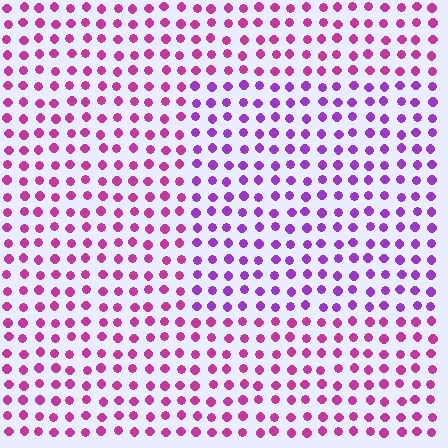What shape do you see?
I see a rectangle.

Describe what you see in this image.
The image is filled with small magenta elements in a uniform arrangement. A rectangle-shaped region is visible where the elements are tinted to a slightly different hue, forming a subtle color boundary.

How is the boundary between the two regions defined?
The boundary is defined purely by a slight shift in hue (about 34 degrees). Spacing, size, and orientation are identical on both sides.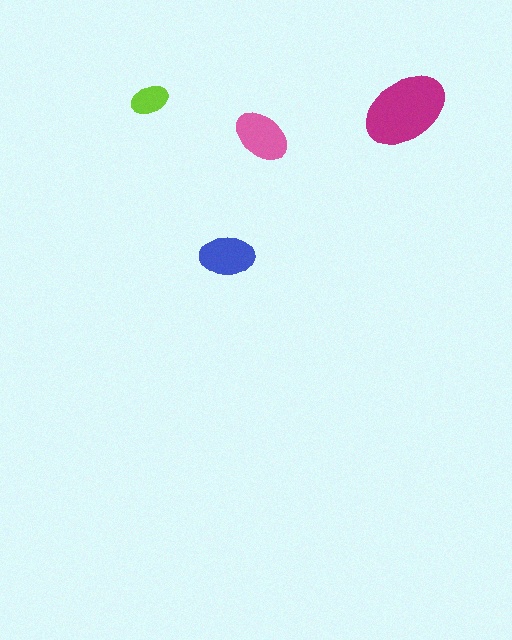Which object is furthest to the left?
The lime ellipse is leftmost.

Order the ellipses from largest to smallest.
the magenta one, the pink one, the blue one, the lime one.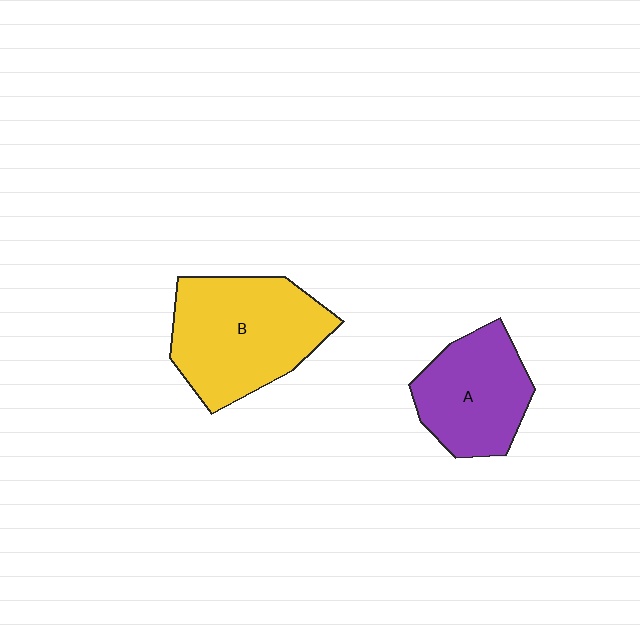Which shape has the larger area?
Shape B (yellow).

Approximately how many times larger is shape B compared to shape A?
Approximately 1.4 times.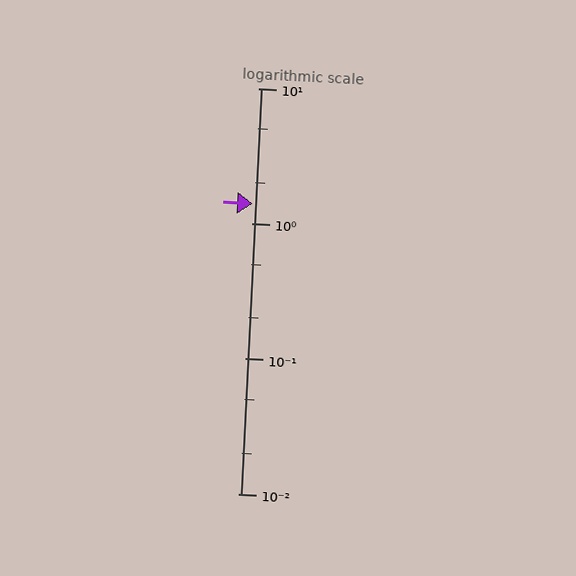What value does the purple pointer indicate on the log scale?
The pointer indicates approximately 1.4.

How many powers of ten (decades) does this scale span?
The scale spans 3 decades, from 0.01 to 10.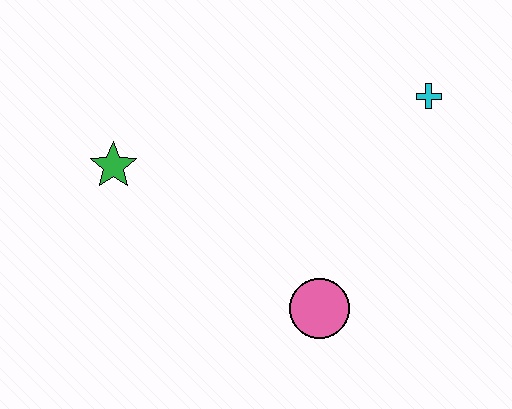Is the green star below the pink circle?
No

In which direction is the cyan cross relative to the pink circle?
The cyan cross is above the pink circle.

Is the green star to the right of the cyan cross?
No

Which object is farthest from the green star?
The cyan cross is farthest from the green star.